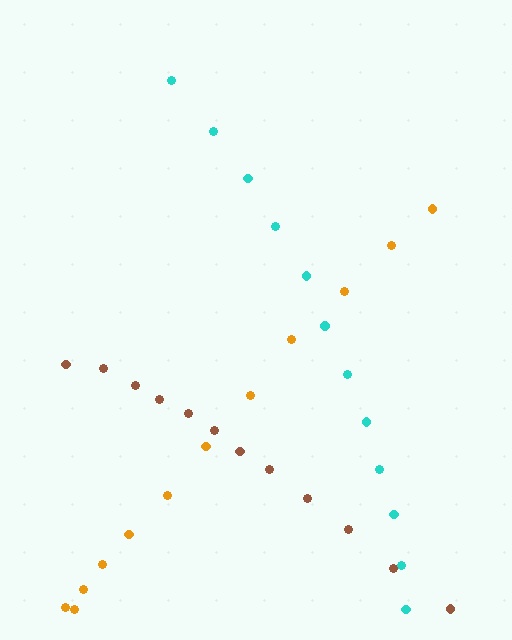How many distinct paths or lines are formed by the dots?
There are 3 distinct paths.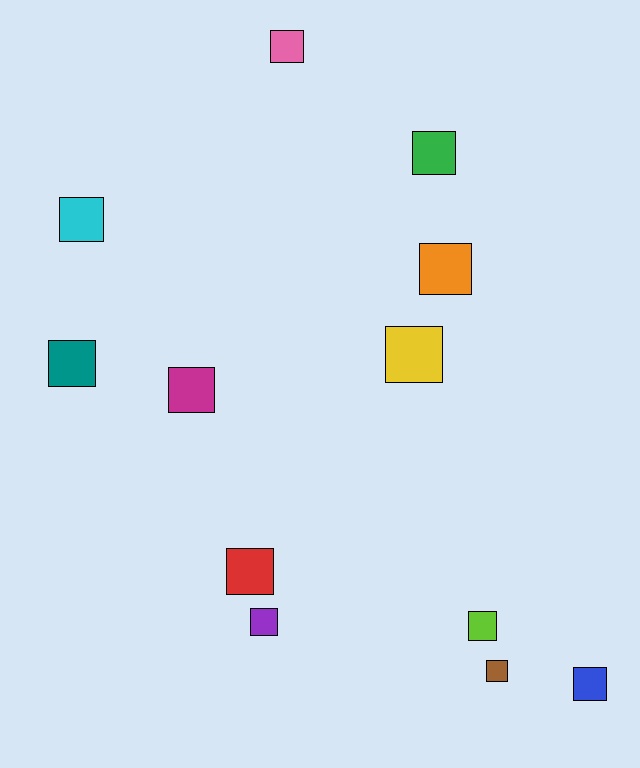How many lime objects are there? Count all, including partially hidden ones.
There is 1 lime object.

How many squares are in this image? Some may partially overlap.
There are 12 squares.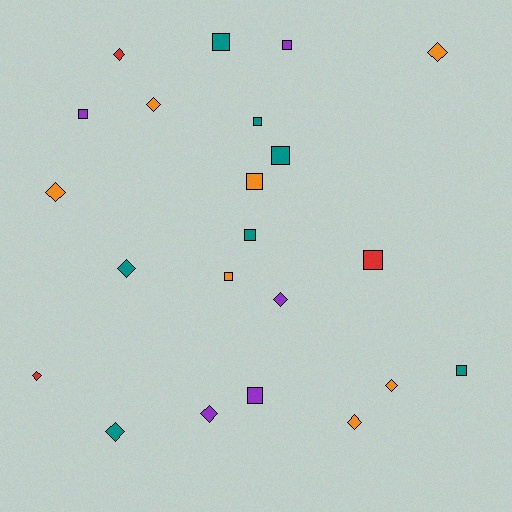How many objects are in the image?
There are 22 objects.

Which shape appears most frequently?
Diamond, with 11 objects.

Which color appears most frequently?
Orange, with 7 objects.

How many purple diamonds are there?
There are 2 purple diamonds.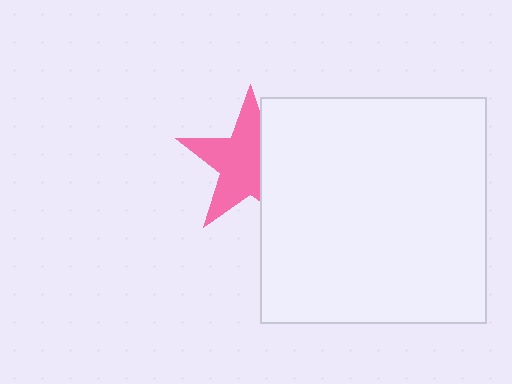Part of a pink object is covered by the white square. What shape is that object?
It is a star.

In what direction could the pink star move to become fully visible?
The pink star could move left. That would shift it out from behind the white square entirely.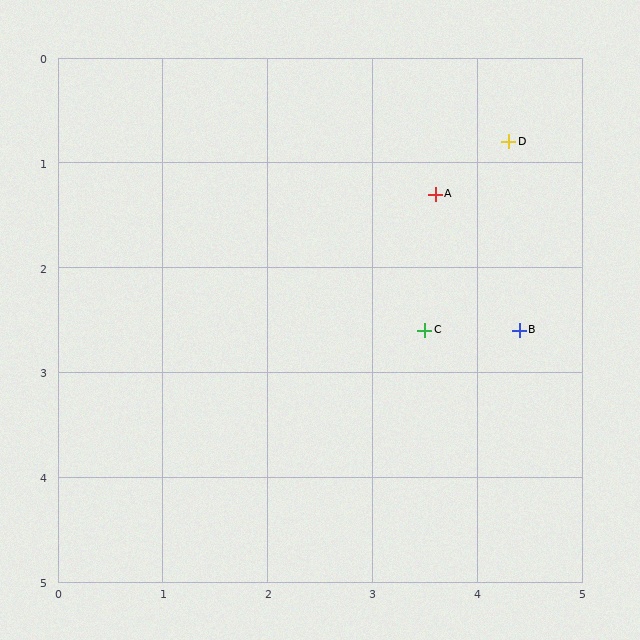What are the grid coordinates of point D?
Point D is at approximately (4.3, 0.8).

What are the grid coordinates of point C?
Point C is at approximately (3.5, 2.6).